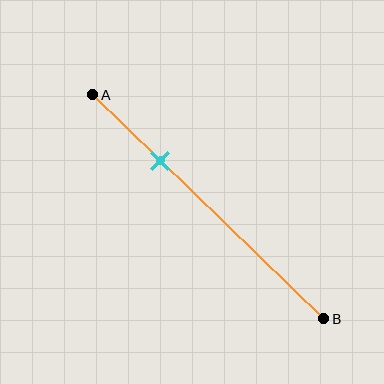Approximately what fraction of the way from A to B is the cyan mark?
The cyan mark is approximately 30% of the way from A to B.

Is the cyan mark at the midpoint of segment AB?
No, the mark is at about 30% from A, not at the 50% midpoint.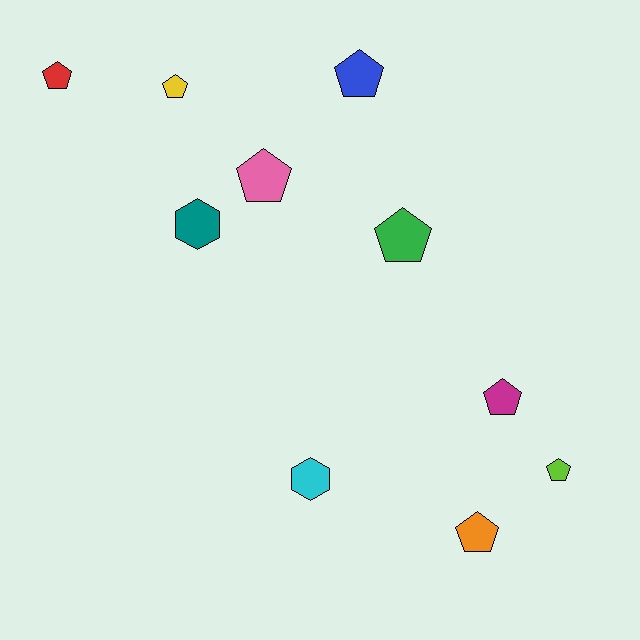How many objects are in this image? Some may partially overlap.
There are 10 objects.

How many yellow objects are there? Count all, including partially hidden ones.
There is 1 yellow object.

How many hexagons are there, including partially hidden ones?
There are 2 hexagons.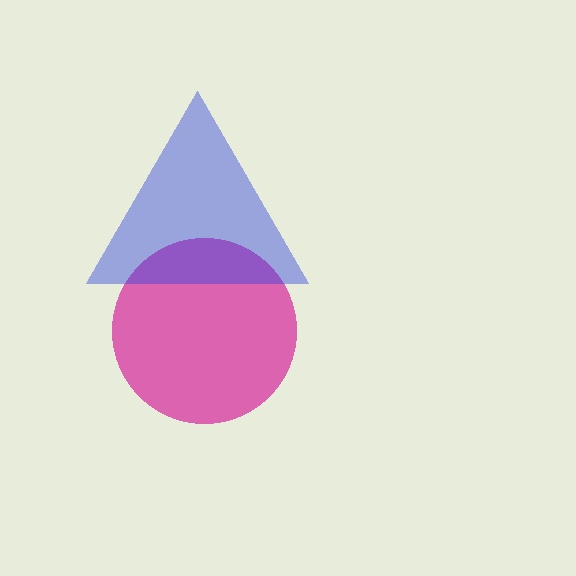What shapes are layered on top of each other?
The layered shapes are: a magenta circle, a blue triangle.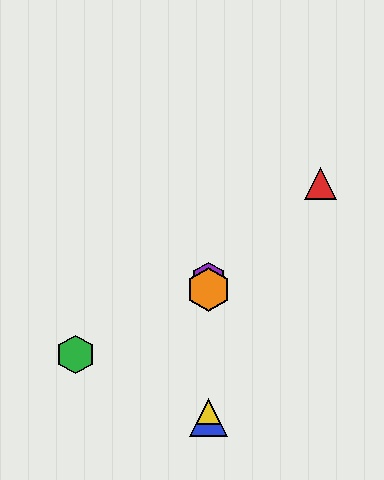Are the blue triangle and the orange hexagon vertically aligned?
Yes, both are at x≈209.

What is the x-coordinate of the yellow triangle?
The yellow triangle is at x≈209.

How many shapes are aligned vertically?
4 shapes (the blue triangle, the yellow triangle, the purple hexagon, the orange hexagon) are aligned vertically.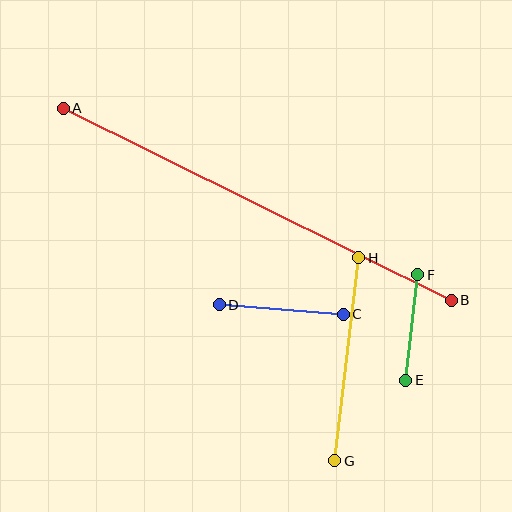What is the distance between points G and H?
The distance is approximately 205 pixels.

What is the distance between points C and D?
The distance is approximately 125 pixels.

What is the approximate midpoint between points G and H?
The midpoint is at approximately (347, 359) pixels.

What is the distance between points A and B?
The distance is approximately 433 pixels.